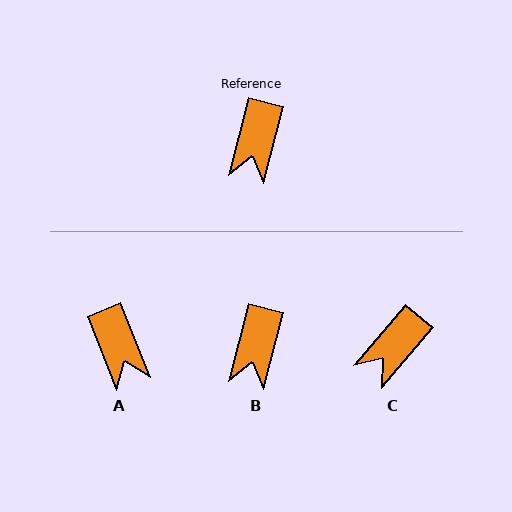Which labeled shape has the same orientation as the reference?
B.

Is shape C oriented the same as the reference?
No, it is off by about 26 degrees.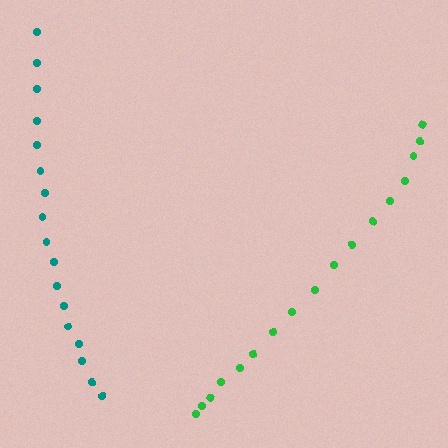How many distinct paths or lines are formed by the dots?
There are 2 distinct paths.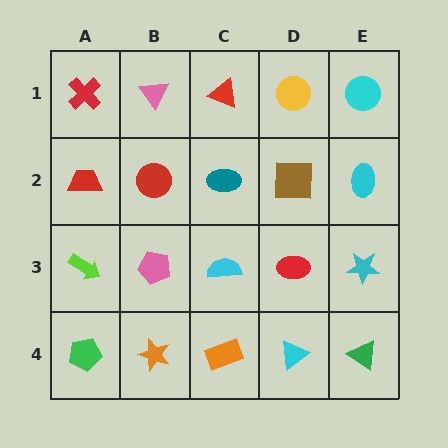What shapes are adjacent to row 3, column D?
A brown square (row 2, column D), a cyan triangle (row 4, column D), a cyan semicircle (row 3, column C), a cyan star (row 3, column E).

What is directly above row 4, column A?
A lime arrow.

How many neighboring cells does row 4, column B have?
3.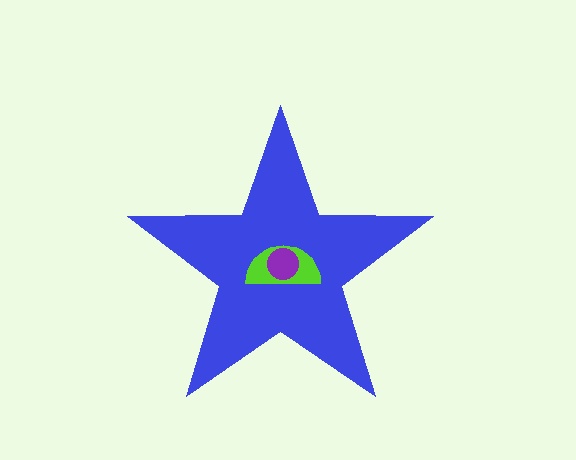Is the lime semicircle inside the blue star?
Yes.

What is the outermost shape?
The blue star.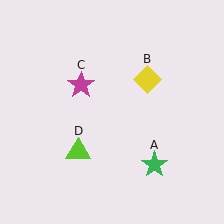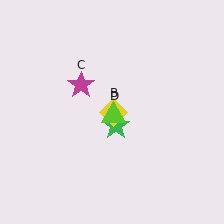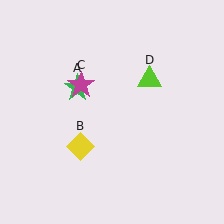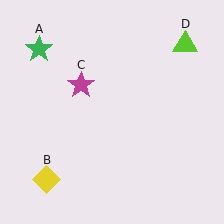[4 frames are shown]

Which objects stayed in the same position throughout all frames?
Magenta star (object C) remained stationary.